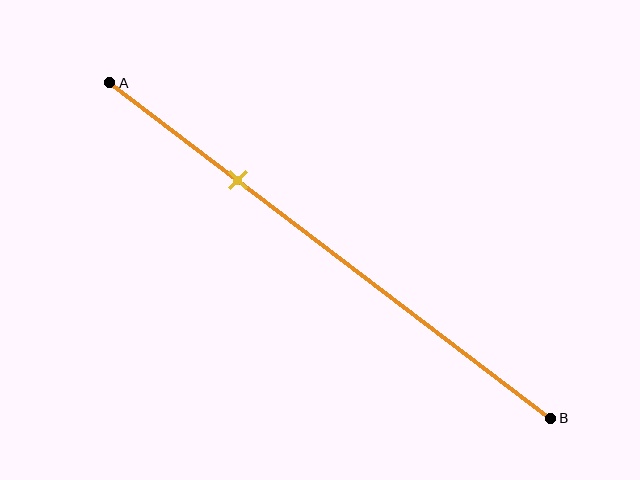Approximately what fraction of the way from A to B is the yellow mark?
The yellow mark is approximately 30% of the way from A to B.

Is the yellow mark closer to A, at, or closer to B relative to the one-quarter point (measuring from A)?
The yellow mark is closer to point B than the one-quarter point of segment AB.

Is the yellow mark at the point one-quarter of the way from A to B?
No, the mark is at about 30% from A, not at the 25% one-quarter point.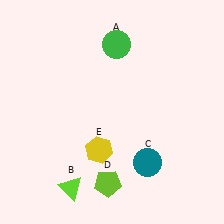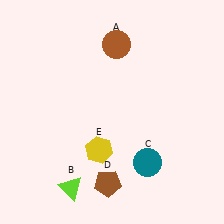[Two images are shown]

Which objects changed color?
A changed from green to brown. D changed from lime to brown.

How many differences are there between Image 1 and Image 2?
There are 2 differences between the two images.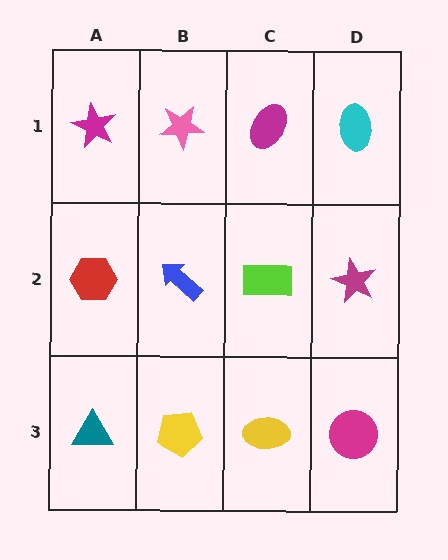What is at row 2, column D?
A magenta star.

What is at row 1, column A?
A magenta star.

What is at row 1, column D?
A cyan ellipse.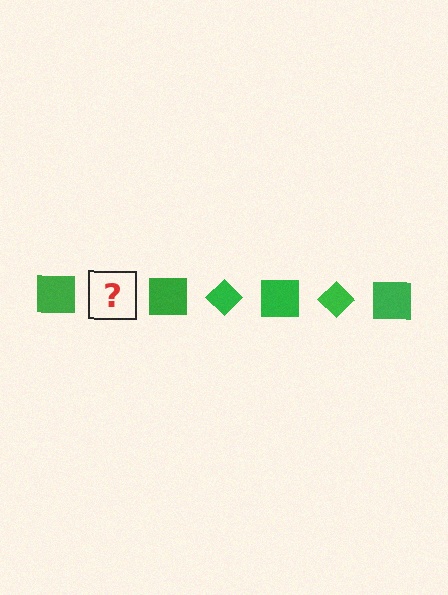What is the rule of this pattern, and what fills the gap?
The rule is that the pattern cycles through square, diamond shapes in green. The gap should be filled with a green diamond.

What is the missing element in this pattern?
The missing element is a green diamond.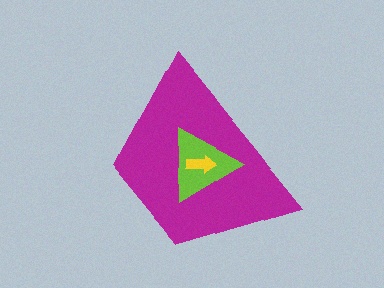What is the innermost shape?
The yellow arrow.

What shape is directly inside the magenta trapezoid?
The lime triangle.